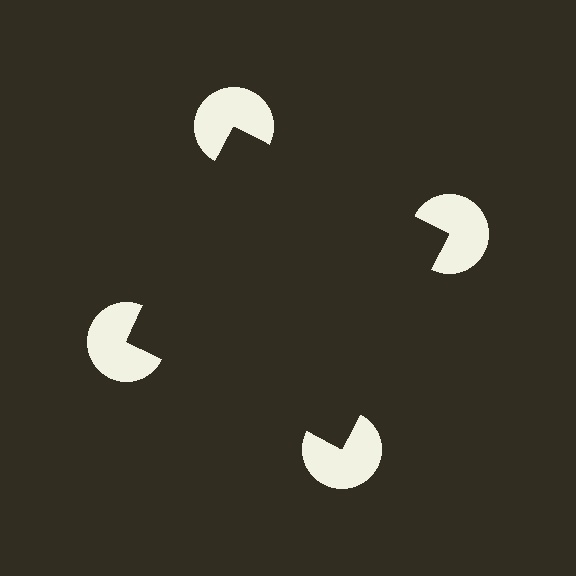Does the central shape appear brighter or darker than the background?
It typically appears slightly darker than the background, even though no actual brightness change is drawn.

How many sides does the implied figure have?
4 sides.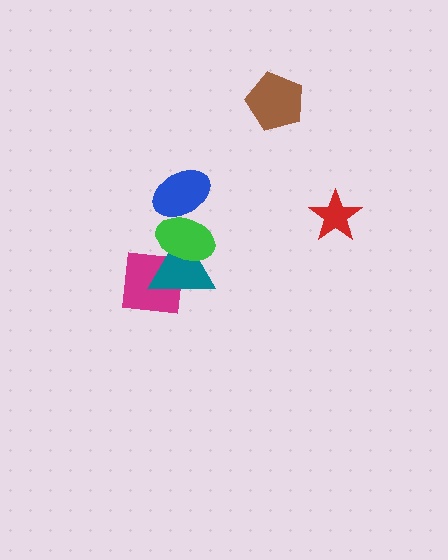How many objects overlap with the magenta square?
1 object overlaps with the magenta square.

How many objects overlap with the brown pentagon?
0 objects overlap with the brown pentagon.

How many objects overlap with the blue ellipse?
1 object overlaps with the blue ellipse.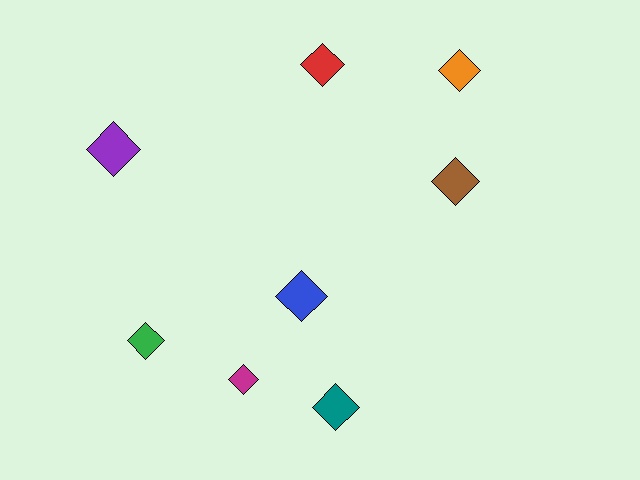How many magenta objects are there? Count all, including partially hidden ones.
There is 1 magenta object.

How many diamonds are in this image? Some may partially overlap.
There are 8 diamonds.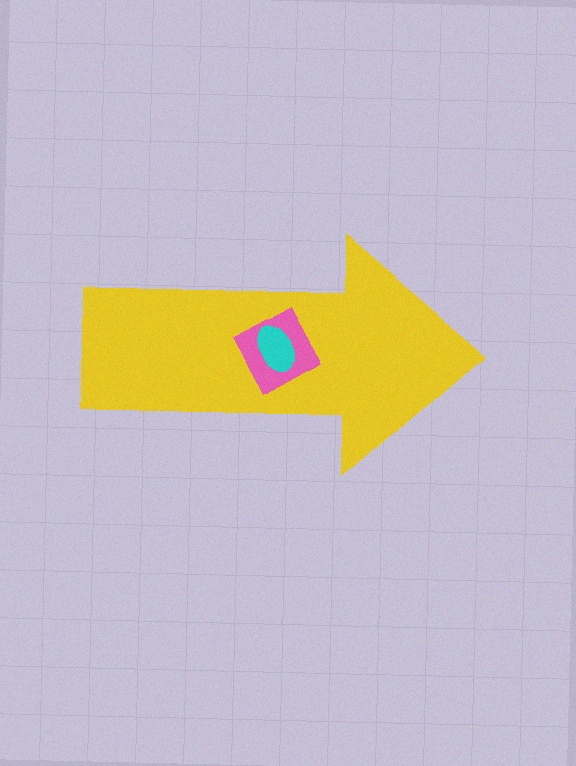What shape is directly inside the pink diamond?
The cyan ellipse.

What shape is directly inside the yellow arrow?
The pink diamond.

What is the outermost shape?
The yellow arrow.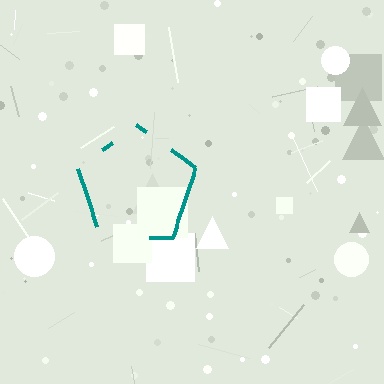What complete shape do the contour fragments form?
The contour fragments form a pentagon.